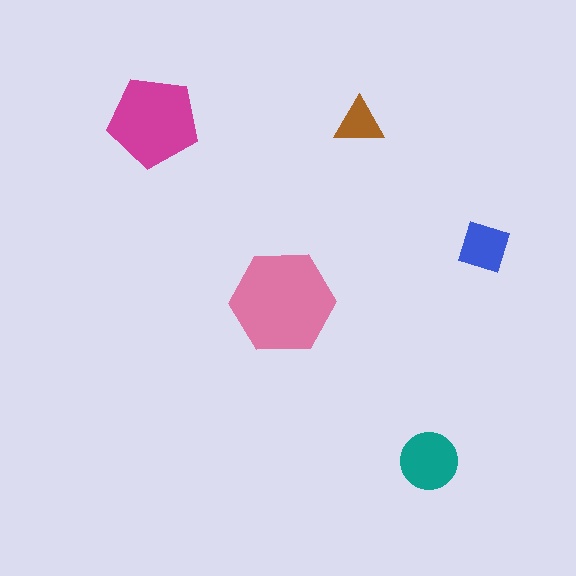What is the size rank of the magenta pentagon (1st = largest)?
2nd.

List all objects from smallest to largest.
The brown triangle, the blue diamond, the teal circle, the magenta pentagon, the pink hexagon.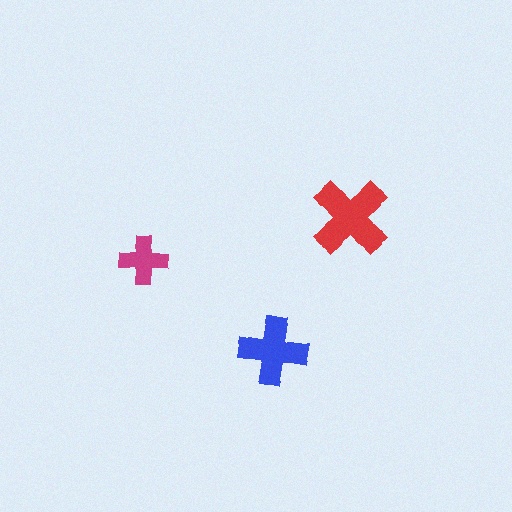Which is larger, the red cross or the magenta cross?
The red one.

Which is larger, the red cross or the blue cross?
The red one.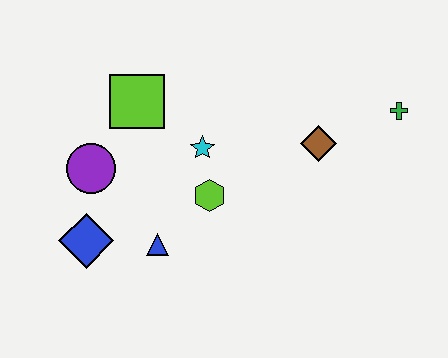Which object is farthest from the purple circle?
The green cross is farthest from the purple circle.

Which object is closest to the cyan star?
The lime hexagon is closest to the cyan star.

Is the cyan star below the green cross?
Yes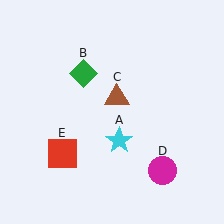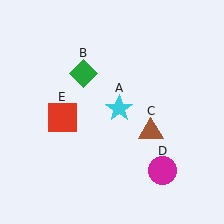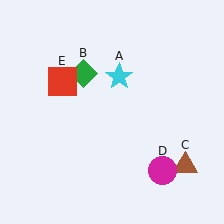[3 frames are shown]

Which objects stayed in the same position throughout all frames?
Green diamond (object B) and magenta circle (object D) remained stationary.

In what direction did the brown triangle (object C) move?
The brown triangle (object C) moved down and to the right.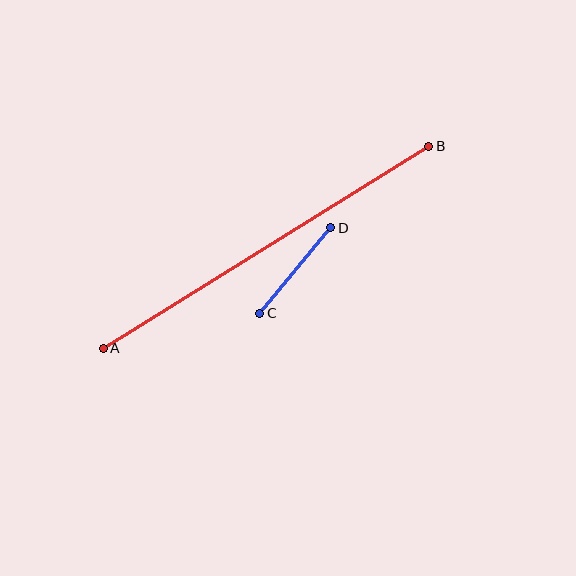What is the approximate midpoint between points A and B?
The midpoint is at approximately (266, 247) pixels.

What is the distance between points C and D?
The distance is approximately 111 pixels.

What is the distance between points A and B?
The distance is approximately 383 pixels.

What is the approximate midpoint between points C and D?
The midpoint is at approximately (295, 271) pixels.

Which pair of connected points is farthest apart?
Points A and B are farthest apart.